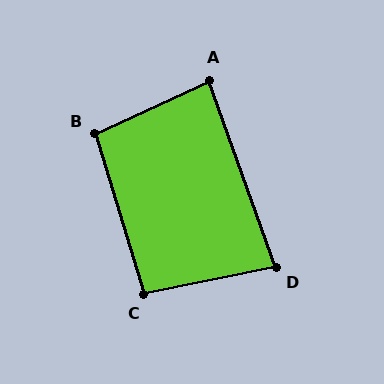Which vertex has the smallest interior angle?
D, at approximately 82 degrees.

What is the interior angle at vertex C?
Approximately 96 degrees (obtuse).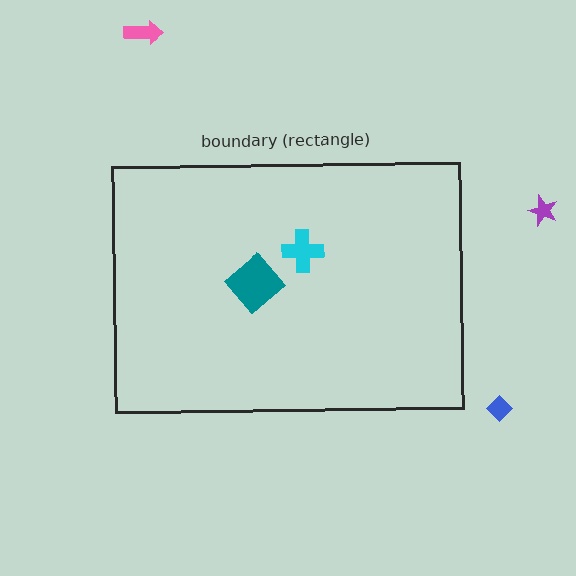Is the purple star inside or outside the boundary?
Outside.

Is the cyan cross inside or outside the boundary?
Inside.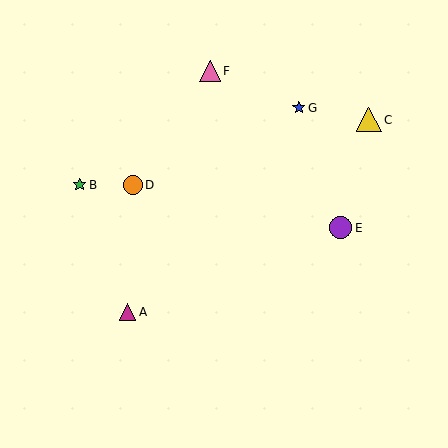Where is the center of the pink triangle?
The center of the pink triangle is at (210, 71).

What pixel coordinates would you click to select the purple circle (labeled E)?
Click at (341, 228) to select the purple circle E.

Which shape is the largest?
The yellow triangle (labeled C) is the largest.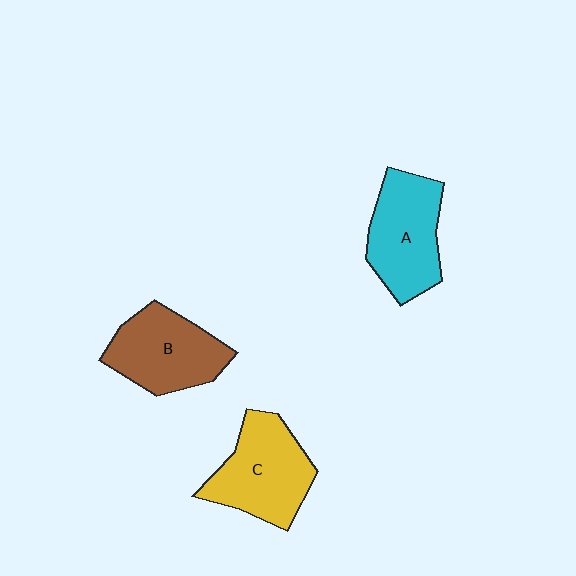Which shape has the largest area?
Shape C (yellow).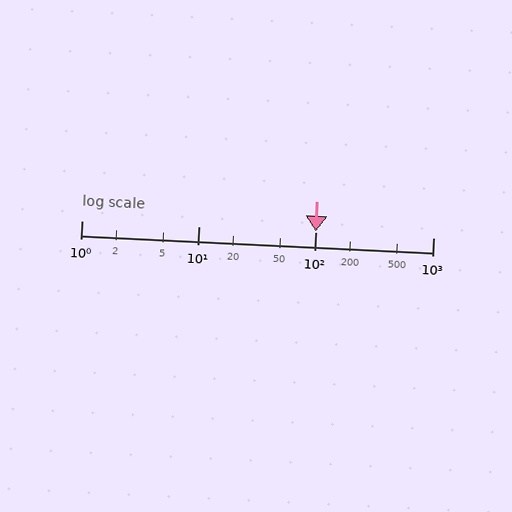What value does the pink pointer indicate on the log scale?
The pointer indicates approximately 100.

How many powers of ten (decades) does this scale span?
The scale spans 3 decades, from 1 to 1000.